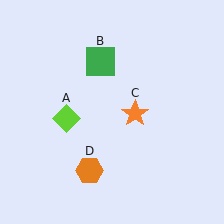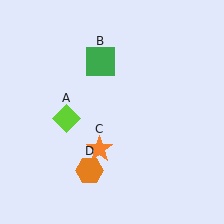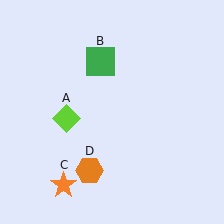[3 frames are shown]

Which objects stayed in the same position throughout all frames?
Lime diamond (object A) and green square (object B) and orange hexagon (object D) remained stationary.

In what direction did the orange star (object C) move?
The orange star (object C) moved down and to the left.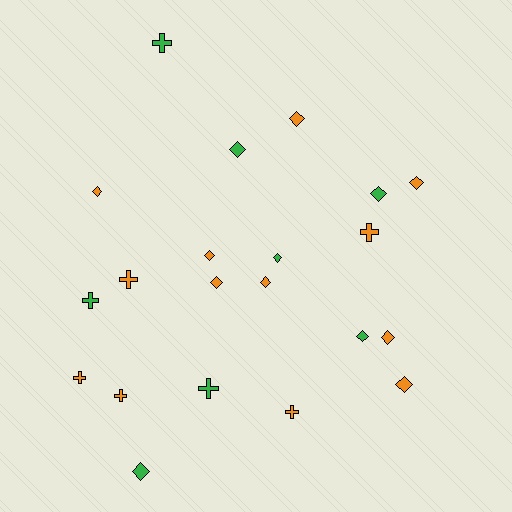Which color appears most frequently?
Orange, with 13 objects.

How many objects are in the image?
There are 21 objects.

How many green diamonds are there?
There are 5 green diamonds.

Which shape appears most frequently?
Diamond, with 13 objects.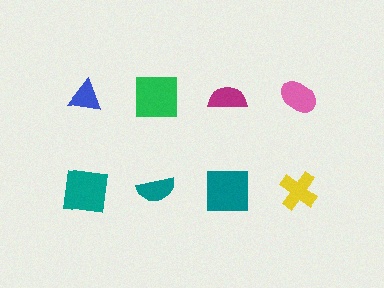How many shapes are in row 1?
4 shapes.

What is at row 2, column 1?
A teal square.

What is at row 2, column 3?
A teal square.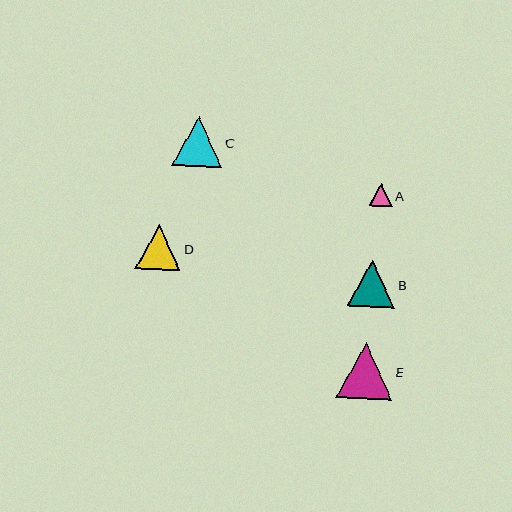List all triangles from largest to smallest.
From largest to smallest: E, C, B, D, A.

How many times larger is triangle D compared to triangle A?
Triangle D is approximately 2.0 times the size of triangle A.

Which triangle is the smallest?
Triangle A is the smallest with a size of approximately 23 pixels.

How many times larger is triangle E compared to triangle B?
Triangle E is approximately 1.2 times the size of triangle B.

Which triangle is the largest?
Triangle E is the largest with a size of approximately 56 pixels.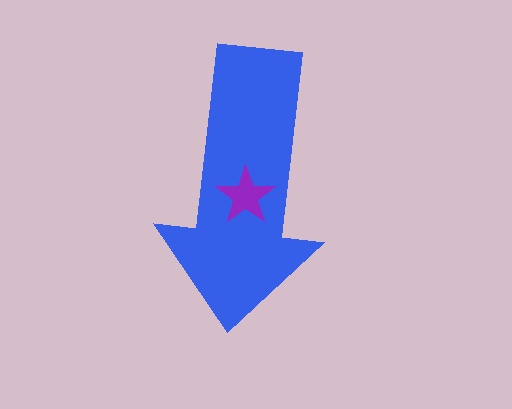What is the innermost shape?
The purple star.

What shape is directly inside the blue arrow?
The purple star.